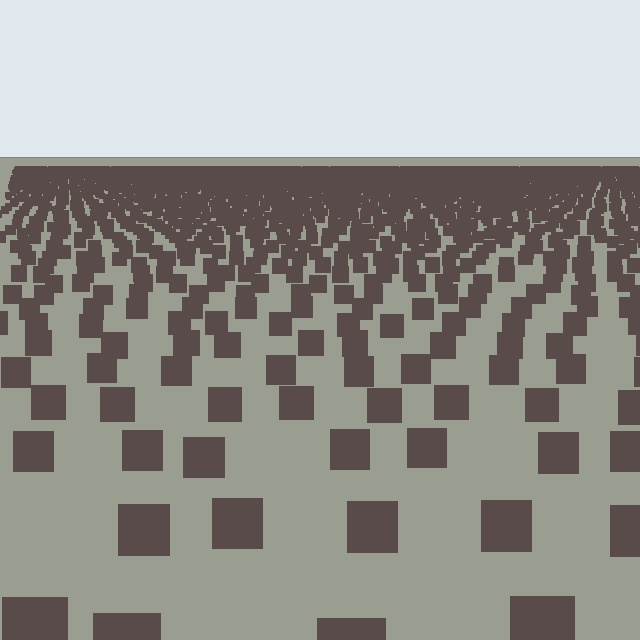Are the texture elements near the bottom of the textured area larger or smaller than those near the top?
Larger. Near the bottom, elements are closer to the viewer and appear at a bigger on-screen size.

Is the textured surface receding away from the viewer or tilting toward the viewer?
The surface is receding away from the viewer. Texture elements get smaller and denser toward the top.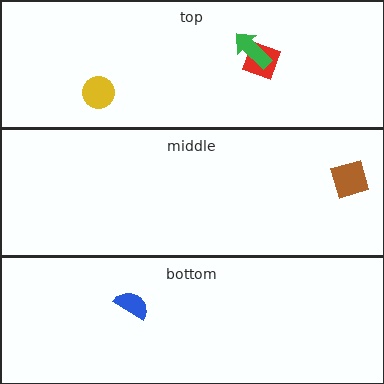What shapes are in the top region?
The red diamond, the green arrow, the yellow circle.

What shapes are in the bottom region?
The blue semicircle.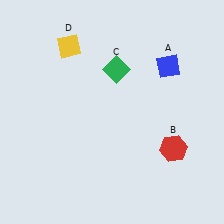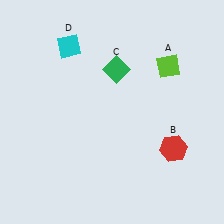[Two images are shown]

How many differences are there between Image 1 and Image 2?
There are 2 differences between the two images.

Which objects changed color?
A changed from blue to lime. D changed from yellow to cyan.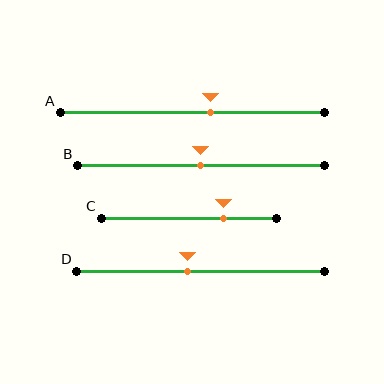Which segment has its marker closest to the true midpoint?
Segment B has its marker closest to the true midpoint.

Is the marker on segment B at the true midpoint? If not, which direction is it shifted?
Yes, the marker on segment B is at the true midpoint.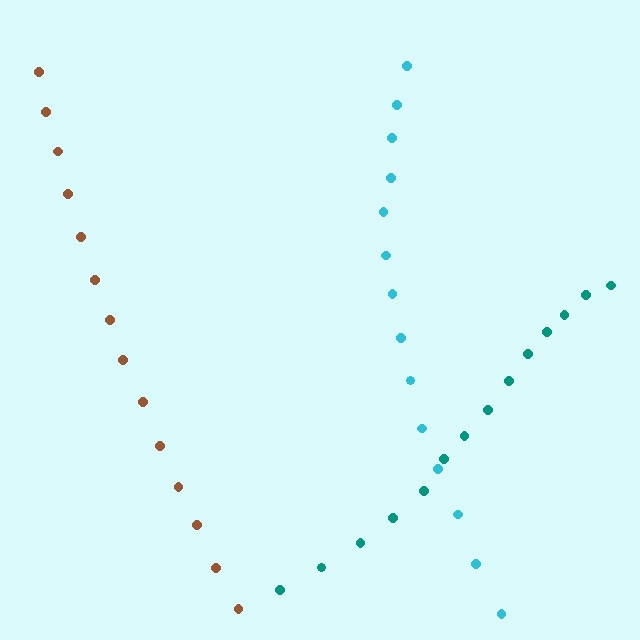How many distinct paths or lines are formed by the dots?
There are 3 distinct paths.